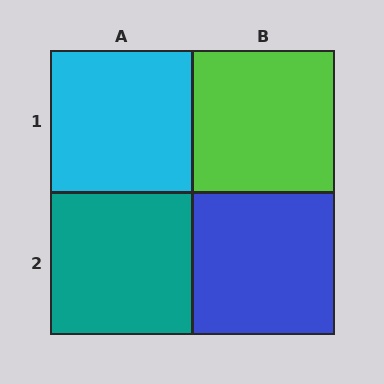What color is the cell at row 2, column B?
Blue.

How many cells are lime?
1 cell is lime.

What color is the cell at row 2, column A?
Teal.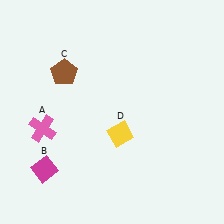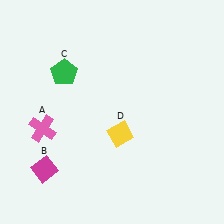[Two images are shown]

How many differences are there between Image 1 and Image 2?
There is 1 difference between the two images.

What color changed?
The pentagon (C) changed from brown in Image 1 to green in Image 2.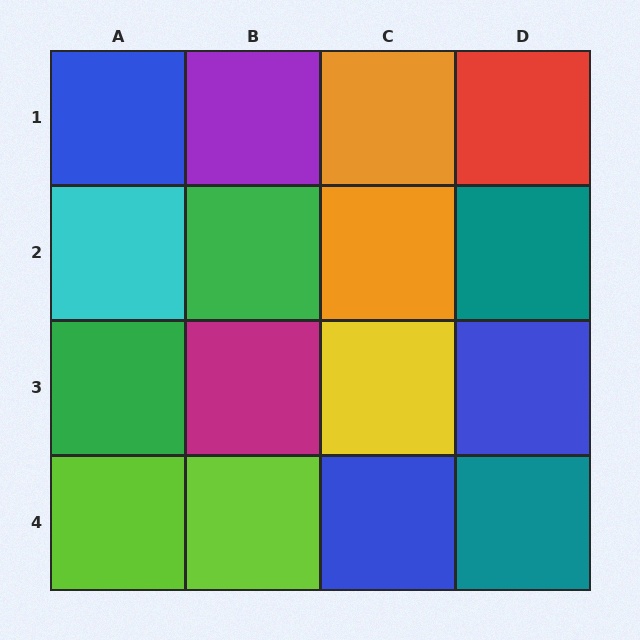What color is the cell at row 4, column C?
Blue.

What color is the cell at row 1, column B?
Purple.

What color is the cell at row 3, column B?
Magenta.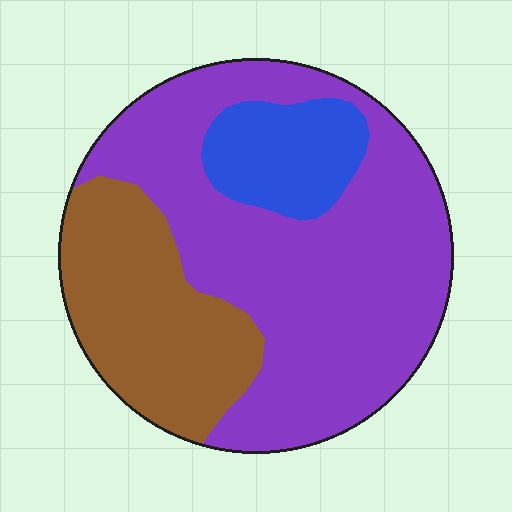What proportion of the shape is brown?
Brown covers about 25% of the shape.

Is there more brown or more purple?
Purple.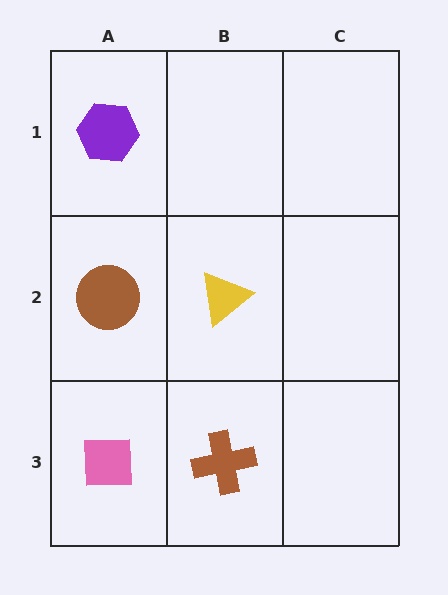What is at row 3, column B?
A brown cross.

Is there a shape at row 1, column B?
No, that cell is empty.